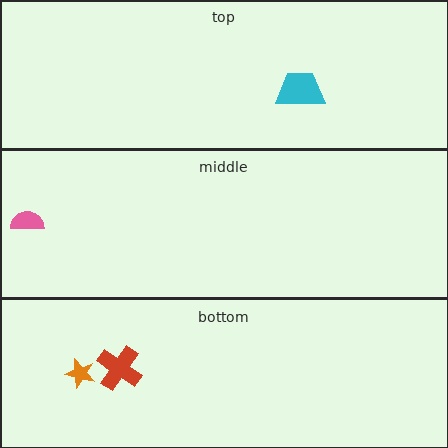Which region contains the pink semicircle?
The middle region.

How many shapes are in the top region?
1.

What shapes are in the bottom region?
The red cross, the orange star.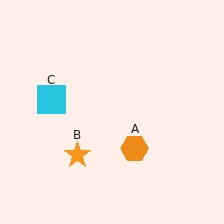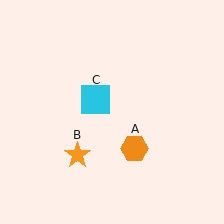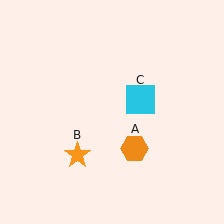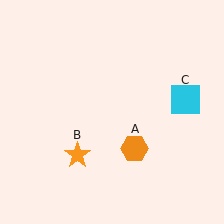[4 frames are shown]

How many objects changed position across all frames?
1 object changed position: cyan square (object C).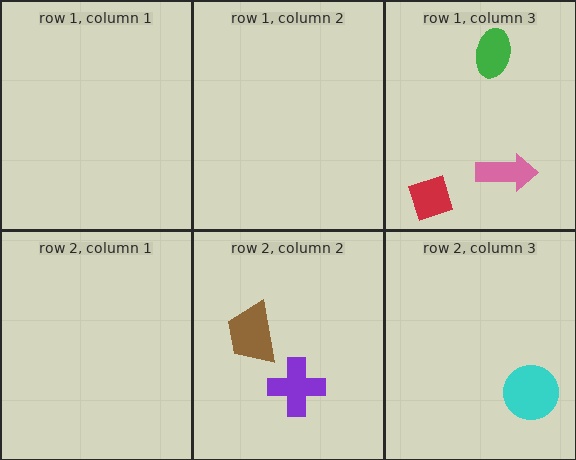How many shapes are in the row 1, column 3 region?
3.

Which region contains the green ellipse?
The row 1, column 3 region.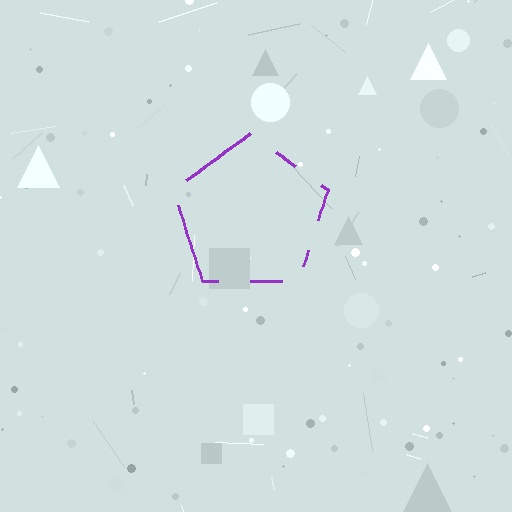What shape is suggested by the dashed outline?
The dashed outline suggests a pentagon.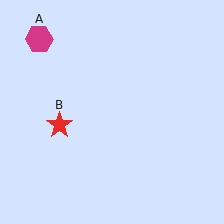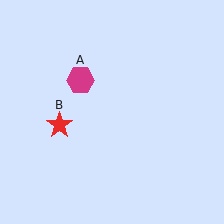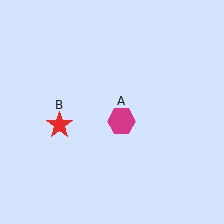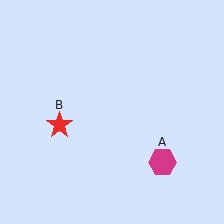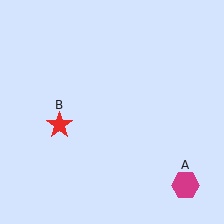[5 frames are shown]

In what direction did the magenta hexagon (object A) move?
The magenta hexagon (object A) moved down and to the right.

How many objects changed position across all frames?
1 object changed position: magenta hexagon (object A).